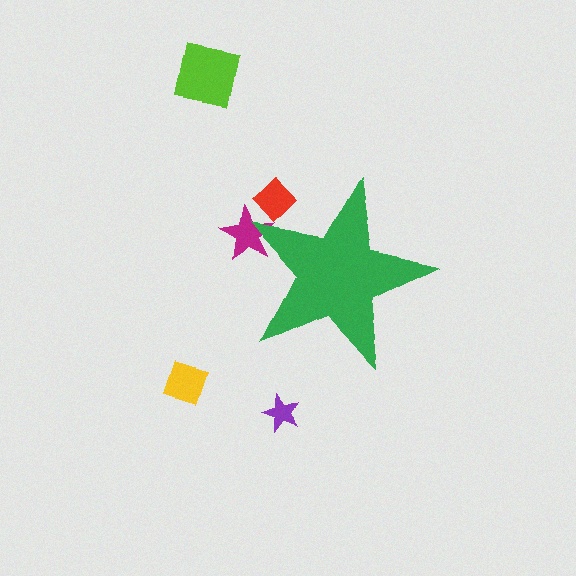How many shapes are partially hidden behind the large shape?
2 shapes are partially hidden.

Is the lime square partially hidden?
No, the lime square is fully visible.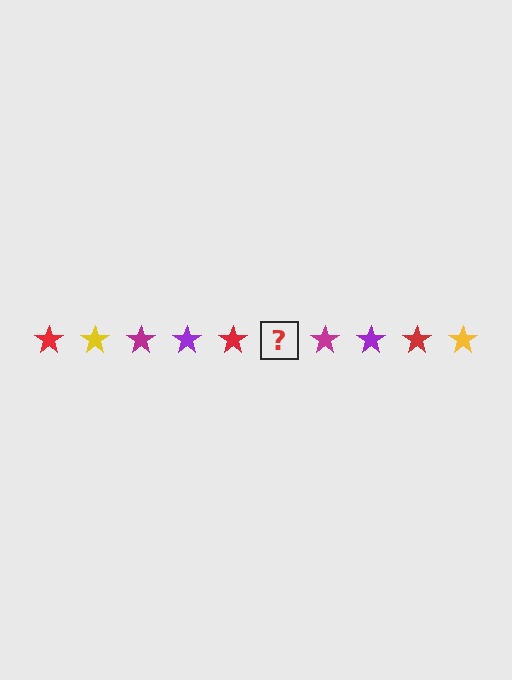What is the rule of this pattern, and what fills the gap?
The rule is that the pattern cycles through red, yellow, magenta, purple stars. The gap should be filled with a yellow star.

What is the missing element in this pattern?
The missing element is a yellow star.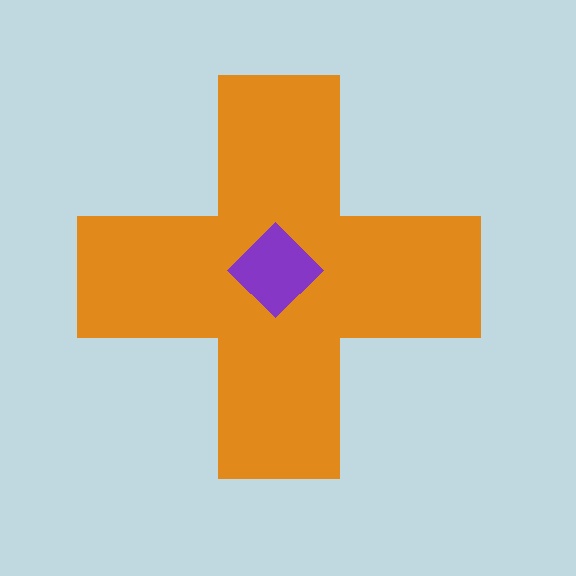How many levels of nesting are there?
2.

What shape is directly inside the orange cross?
The purple diamond.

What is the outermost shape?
The orange cross.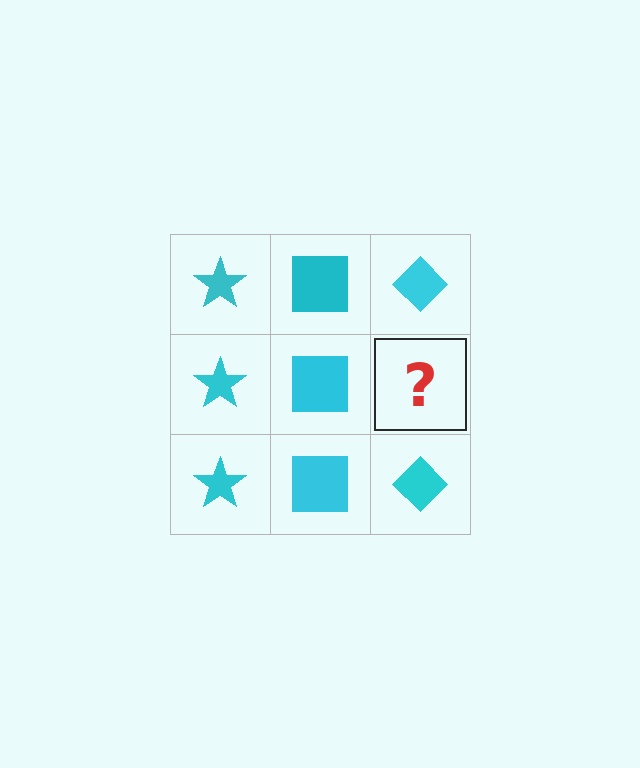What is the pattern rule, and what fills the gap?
The rule is that each column has a consistent shape. The gap should be filled with a cyan diamond.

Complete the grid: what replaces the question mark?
The question mark should be replaced with a cyan diamond.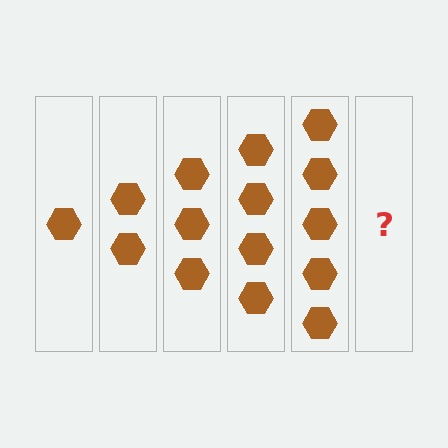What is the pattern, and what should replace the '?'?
The pattern is that each step adds one more hexagon. The '?' should be 6 hexagons.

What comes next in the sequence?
The next element should be 6 hexagons.